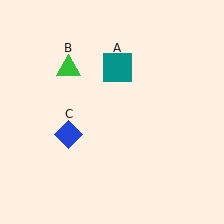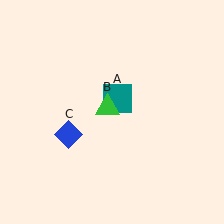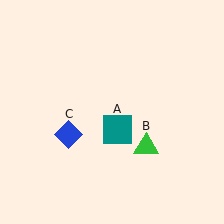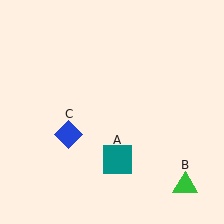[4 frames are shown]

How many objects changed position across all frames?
2 objects changed position: teal square (object A), green triangle (object B).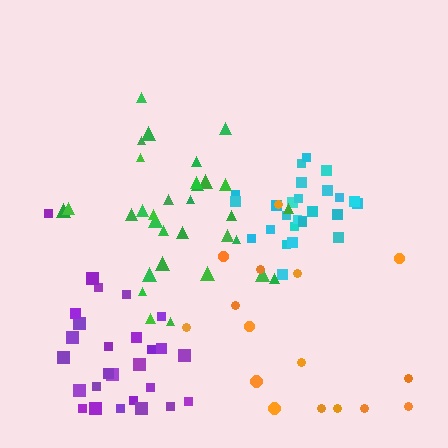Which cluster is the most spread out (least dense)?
Orange.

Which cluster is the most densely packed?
Cyan.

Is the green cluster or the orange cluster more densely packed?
Green.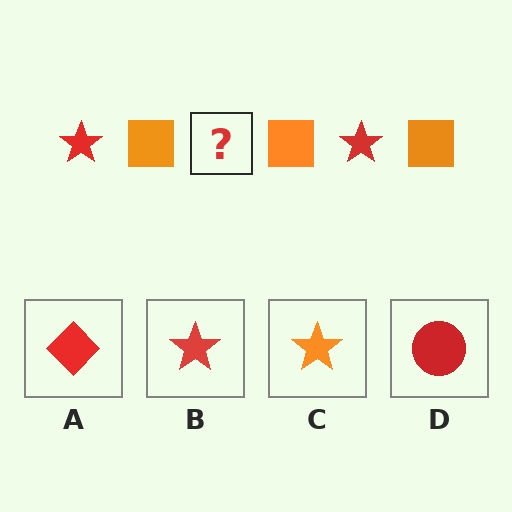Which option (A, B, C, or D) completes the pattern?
B.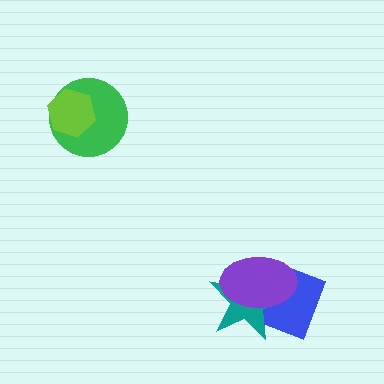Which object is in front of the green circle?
The lime hexagon is in front of the green circle.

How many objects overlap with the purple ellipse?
2 objects overlap with the purple ellipse.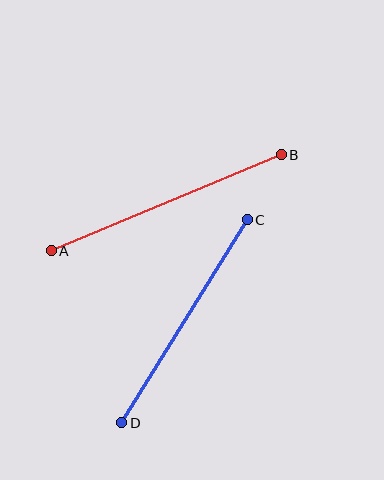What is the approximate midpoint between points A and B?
The midpoint is at approximately (166, 203) pixels.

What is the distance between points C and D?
The distance is approximately 239 pixels.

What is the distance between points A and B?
The distance is approximately 249 pixels.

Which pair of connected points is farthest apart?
Points A and B are farthest apart.